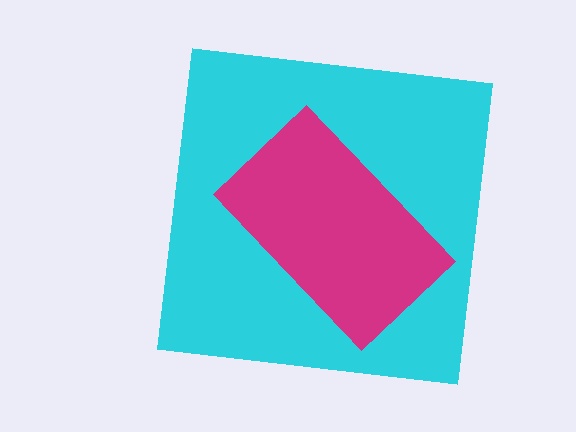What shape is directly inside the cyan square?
The magenta rectangle.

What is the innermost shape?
The magenta rectangle.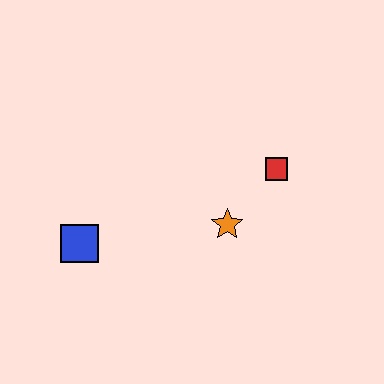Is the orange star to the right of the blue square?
Yes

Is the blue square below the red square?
Yes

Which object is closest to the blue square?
The orange star is closest to the blue square.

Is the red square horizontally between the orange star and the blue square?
No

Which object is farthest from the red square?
The blue square is farthest from the red square.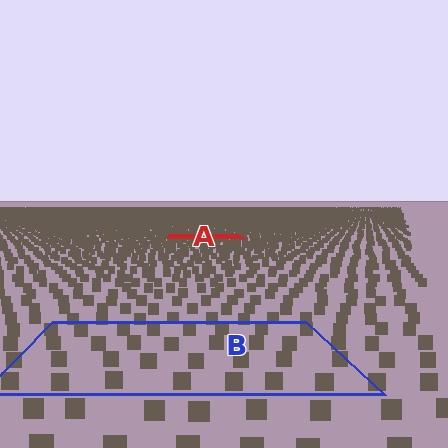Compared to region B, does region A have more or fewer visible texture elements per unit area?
Region A has more texture elements per unit area — they are packed more densely because it is farther away.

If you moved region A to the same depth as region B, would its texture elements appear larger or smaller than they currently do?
They would appear larger. At a closer depth, the same texture elements are projected at a bigger on-screen size.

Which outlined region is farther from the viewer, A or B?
Region A is farther from the viewer — the texture elements inside it appear smaller and more densely packed.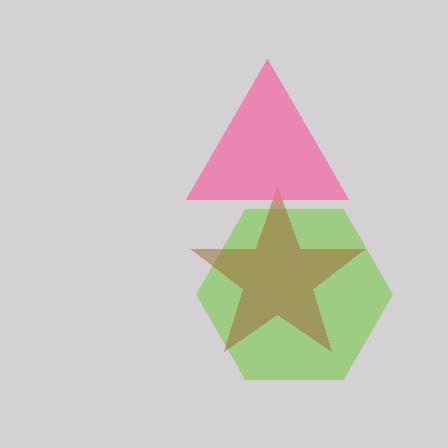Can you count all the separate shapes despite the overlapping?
Yes, there are 3 separate shapes.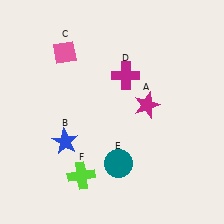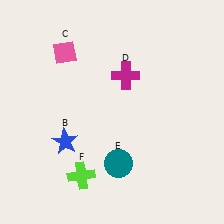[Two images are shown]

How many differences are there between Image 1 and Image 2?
There is 1 difference between the two images.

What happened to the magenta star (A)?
The magenta star (A) was removed in Image 2. It was in the top-right area of Image 1.